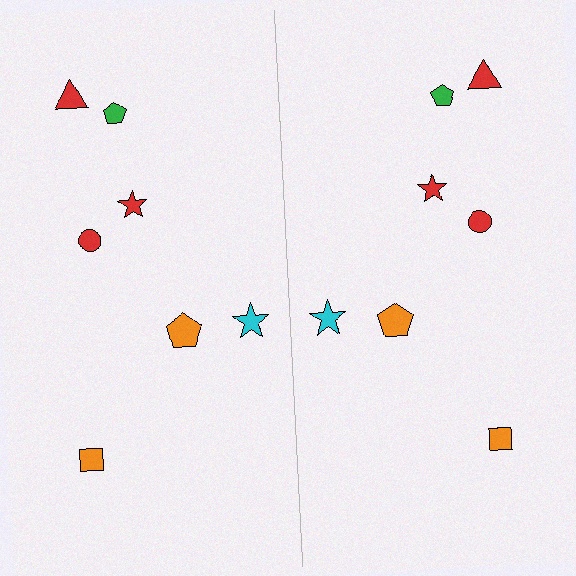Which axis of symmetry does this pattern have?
The pattern has a vertical axis of symmetry running through the center of the image.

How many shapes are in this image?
There are 14 shapes in this image.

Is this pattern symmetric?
Yes, this pattern has bilateral (reflection) symmetry.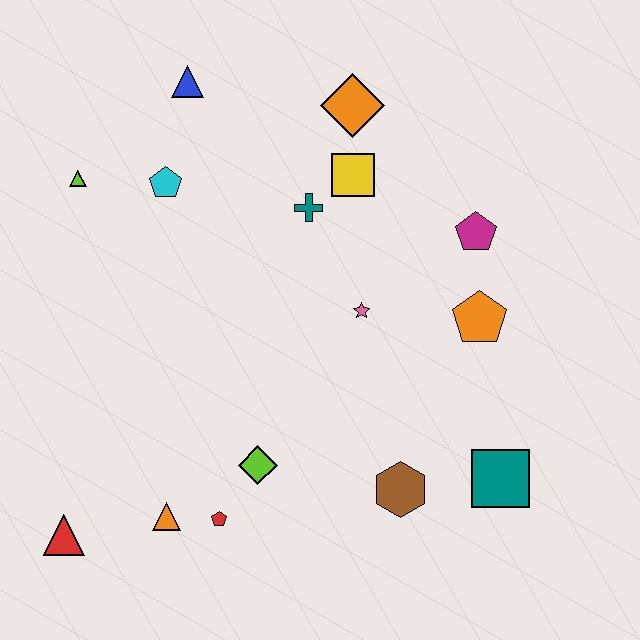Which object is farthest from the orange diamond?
The red triangle is farthest from the orange diamond.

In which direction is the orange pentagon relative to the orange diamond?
The orange pentagon is below the orange diamond.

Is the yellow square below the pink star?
No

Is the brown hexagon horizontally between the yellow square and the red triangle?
No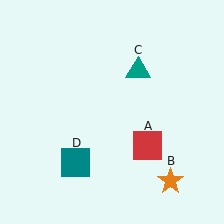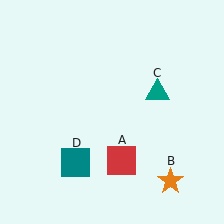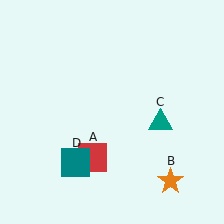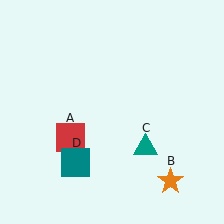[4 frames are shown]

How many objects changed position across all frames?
2 objects changed position: red square (object A), teal triangle (object C).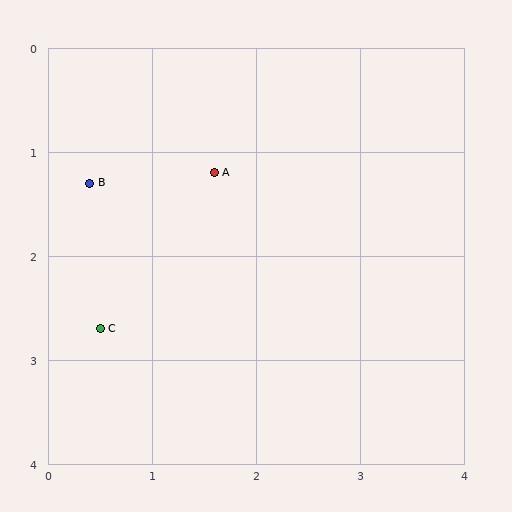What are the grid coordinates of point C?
Point C is at approximately (0.5, 2.7).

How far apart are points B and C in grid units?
Points B and C are about 1.4 grid units apart.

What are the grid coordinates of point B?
Point B is at approximately (0.4, 1.3).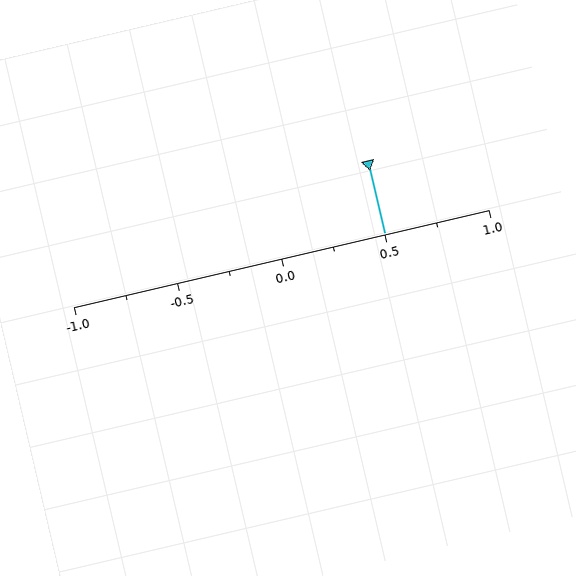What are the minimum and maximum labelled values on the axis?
The axis runs from -1.0 to 1.0.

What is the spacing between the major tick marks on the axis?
The major ticks are spaced 0.5 apart.